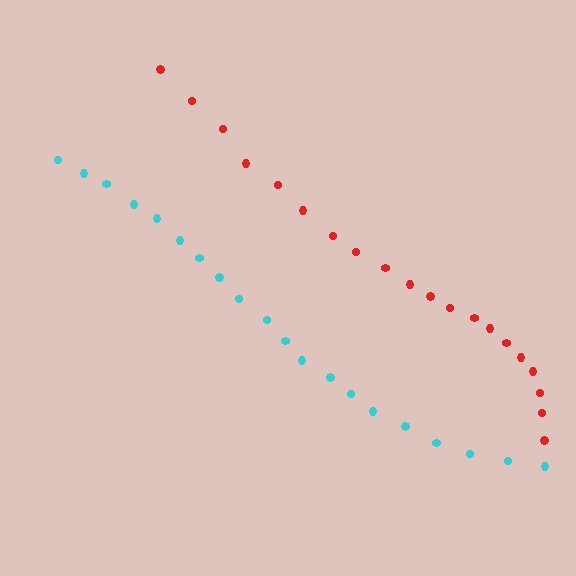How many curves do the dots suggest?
There are 2 distinct paths.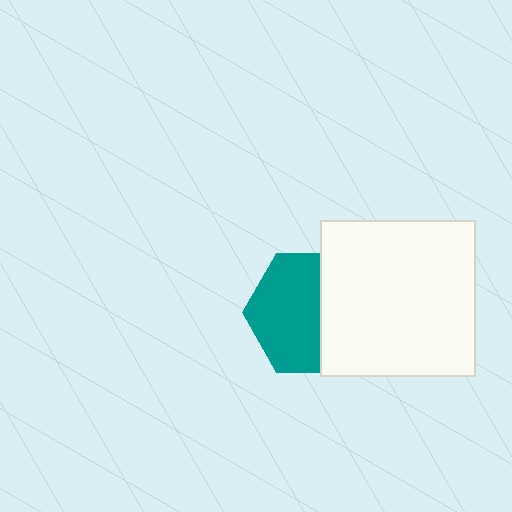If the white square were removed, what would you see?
You would see the complete teal hexagon.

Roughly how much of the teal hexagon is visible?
About half of it is visible (roughly 59%).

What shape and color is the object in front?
The object in front is a white square.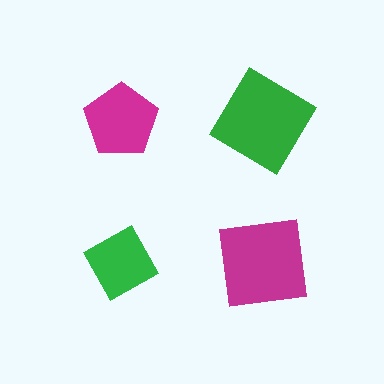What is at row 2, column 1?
A green diamond.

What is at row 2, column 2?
A magenta square.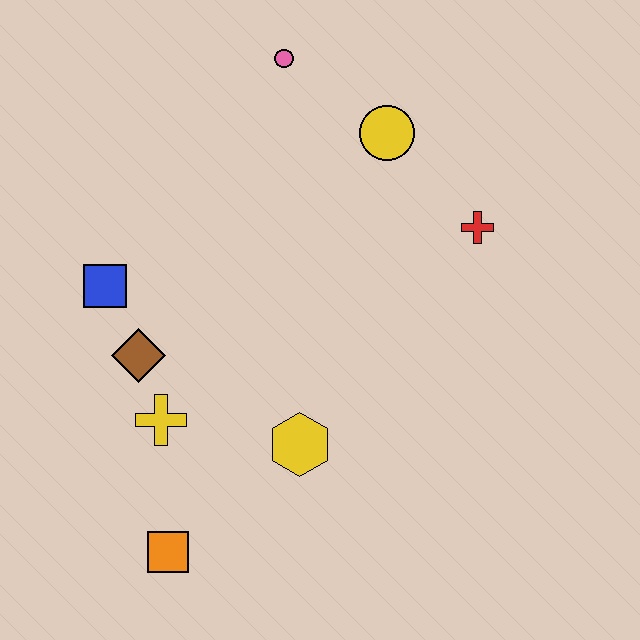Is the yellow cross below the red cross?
Yes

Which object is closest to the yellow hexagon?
The yellow cross is closest to the yellow hexagon.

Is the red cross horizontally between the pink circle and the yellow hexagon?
No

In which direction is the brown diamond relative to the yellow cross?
The brown diamond is above the yellow cross.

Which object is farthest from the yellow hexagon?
The pink circle is farthest from the yellow hexagon.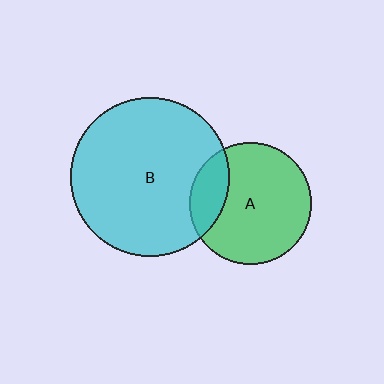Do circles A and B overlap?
Yes.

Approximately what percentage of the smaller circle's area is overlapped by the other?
Approximately 20%.